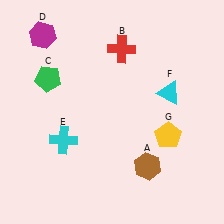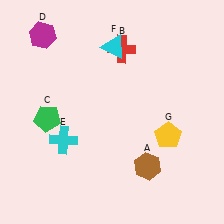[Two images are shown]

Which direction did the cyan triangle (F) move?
The cyan triangle (F) moved left.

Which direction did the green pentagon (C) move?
The green pentagon (C) moved down.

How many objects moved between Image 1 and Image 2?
2 objects moved between the two images.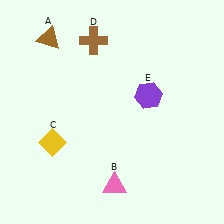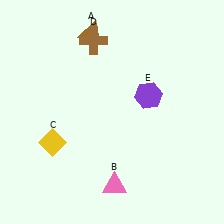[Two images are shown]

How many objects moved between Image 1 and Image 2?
1 object moved between the two images.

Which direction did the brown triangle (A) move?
The brown triangle (A) moved right.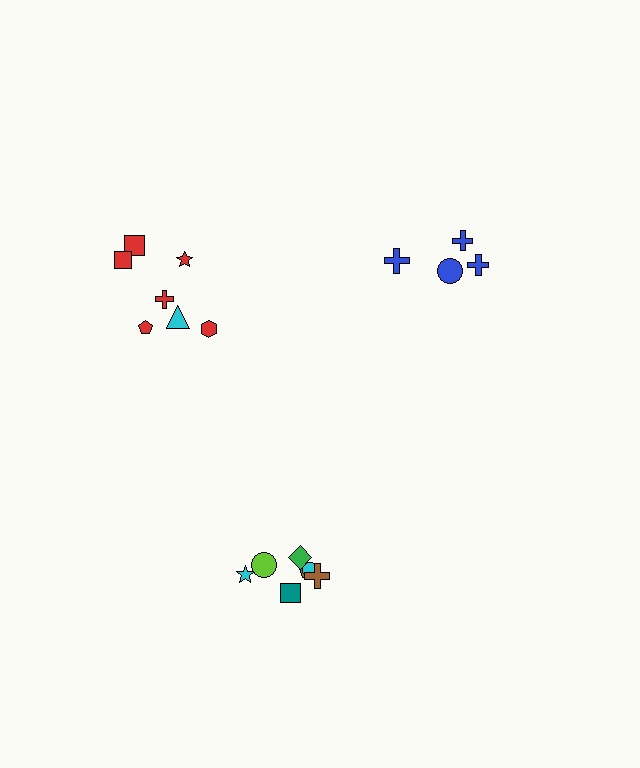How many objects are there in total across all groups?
There are 18 objects.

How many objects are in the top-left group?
There are 7 objects.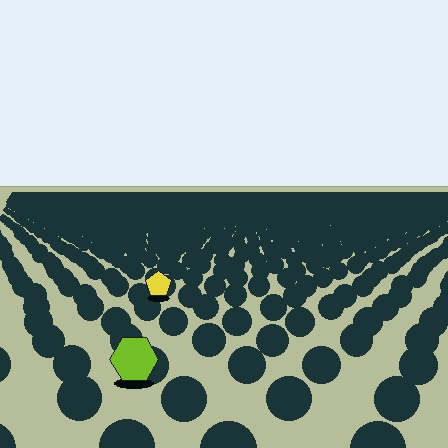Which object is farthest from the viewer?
The yellow pentagon is farthest from the viewer. It appears smaller and the ground texture around it is denser.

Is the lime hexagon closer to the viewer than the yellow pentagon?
Yes. The lime hexagon is closer — you can tell from the texture gradient: the ground texture is coarser near it.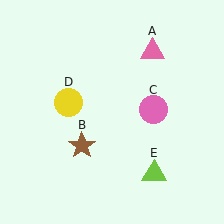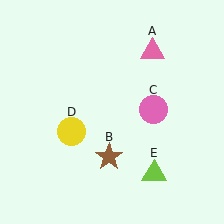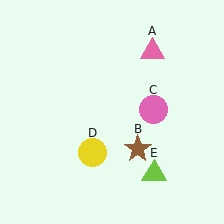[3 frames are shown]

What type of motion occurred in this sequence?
The brown star (object B), yellow circle (object D) rotated counterclockwise around the center of the scene.